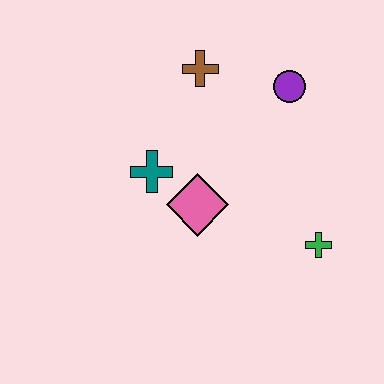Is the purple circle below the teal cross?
No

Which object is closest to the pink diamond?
The teal cross is closest to the pink diamond.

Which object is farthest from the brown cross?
The green cross is farthest from the brown cross.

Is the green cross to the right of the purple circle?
Yes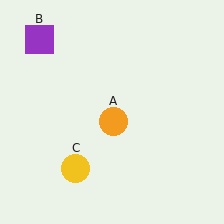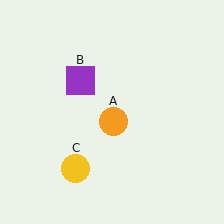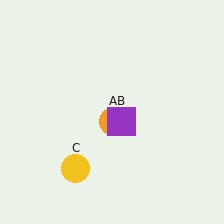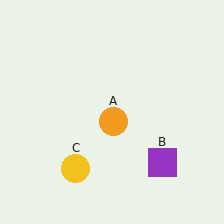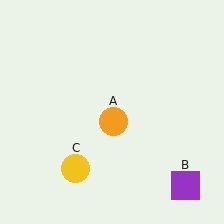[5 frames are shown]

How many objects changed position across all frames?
1 object changed position: purple square (object B).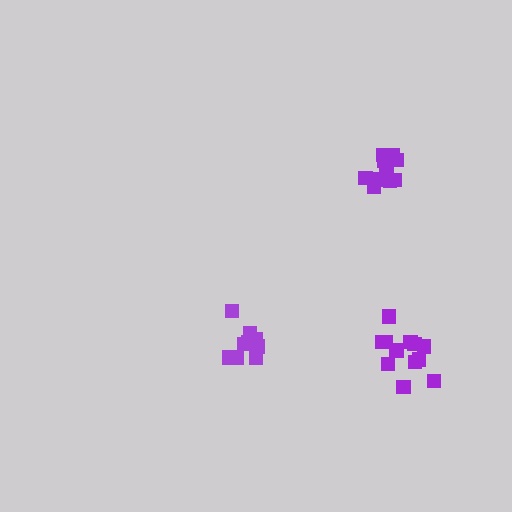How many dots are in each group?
Group 1: 10 dots, Group 2: 12 dots, Group 3: 10 dots (32 total).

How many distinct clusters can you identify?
There are 3 distinct clusters.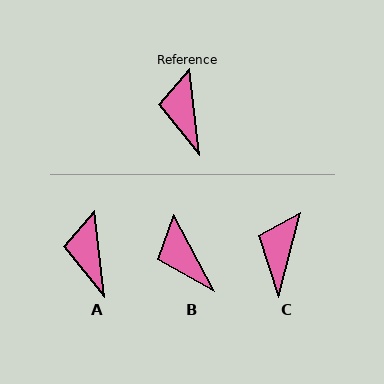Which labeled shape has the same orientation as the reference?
A.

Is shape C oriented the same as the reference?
No, it is off by about 21 degrees.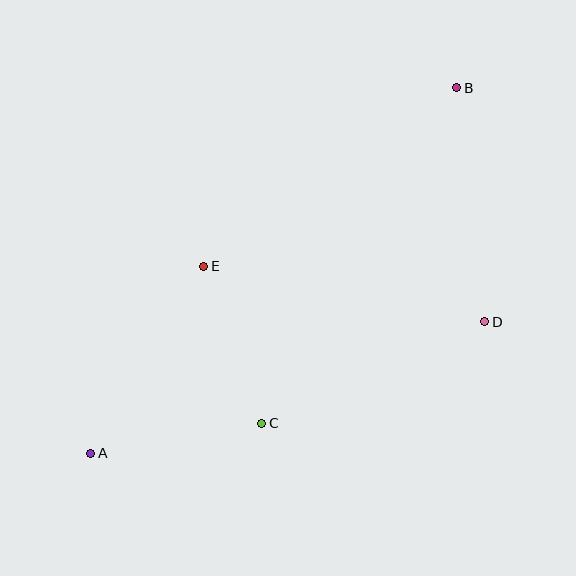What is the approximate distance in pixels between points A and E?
The distance between A and E is approximately 219 pixels.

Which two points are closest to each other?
Points C and E are closest to each other.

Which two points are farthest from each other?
Points A and B are farthest from each other.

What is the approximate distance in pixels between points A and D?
The distance between A and D is approximately 415 pixels.